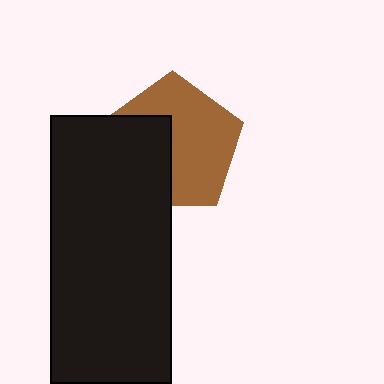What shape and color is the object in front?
The object in front is a black rectangle.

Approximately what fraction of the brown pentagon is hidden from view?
Roughly 39% of the brown pentagon is hidden behind the black rectangle.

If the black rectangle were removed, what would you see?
You would see the complete brown pentagon.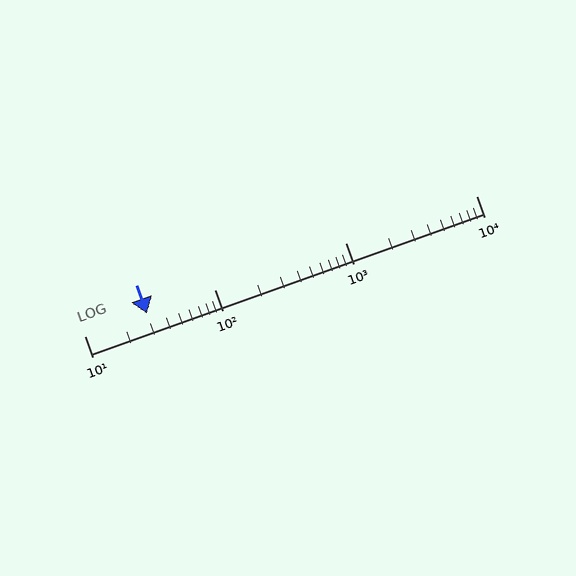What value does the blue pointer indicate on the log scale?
The pointer indicates approximately 30.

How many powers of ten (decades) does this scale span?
The scale spans 3 decades, from 10 to 10000.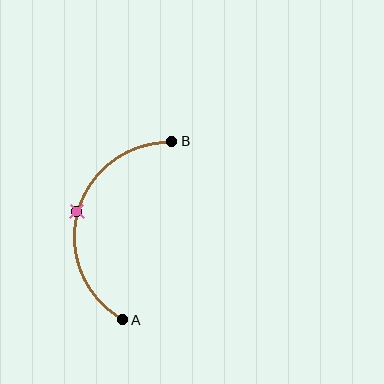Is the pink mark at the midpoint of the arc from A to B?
Yes. The pink mark lies on the arc at equal arc-length from both A and B — it is the arc midpoint.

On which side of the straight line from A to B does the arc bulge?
The arc bulges to the left of the straight line connecting A and B.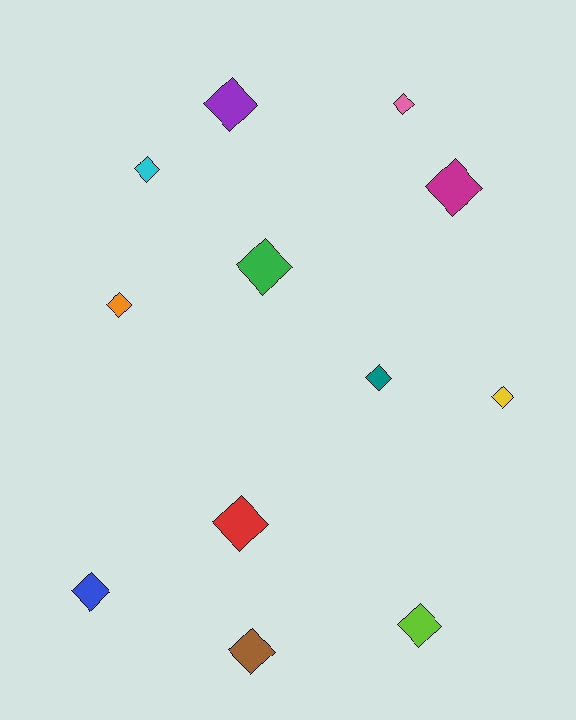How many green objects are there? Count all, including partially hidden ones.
There is 1 green object.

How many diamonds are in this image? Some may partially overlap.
There are 12 diamonds.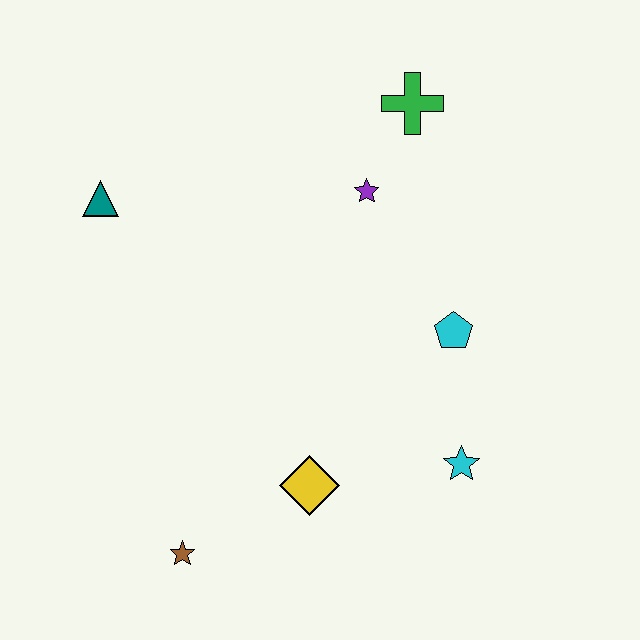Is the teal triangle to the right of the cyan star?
No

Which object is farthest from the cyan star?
The teal triangle is farthest from the cyan star.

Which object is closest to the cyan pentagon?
The cyan star is closest to the cyan pentagon.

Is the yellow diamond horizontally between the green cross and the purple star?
No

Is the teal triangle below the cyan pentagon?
No